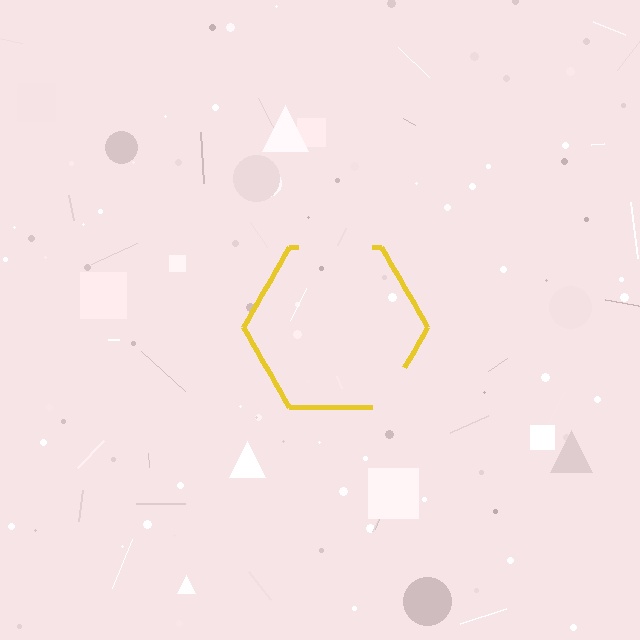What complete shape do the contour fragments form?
The contour fragments form a hexagon.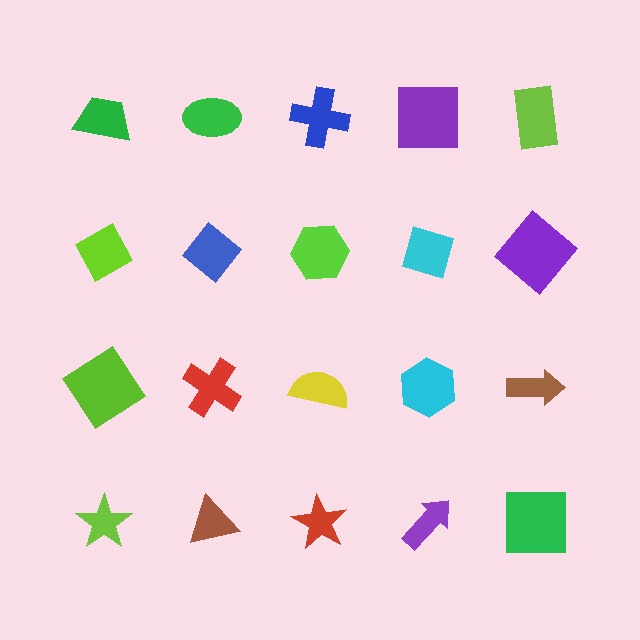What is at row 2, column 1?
A lime diamond.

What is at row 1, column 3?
A blue cross.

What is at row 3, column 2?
A red cross.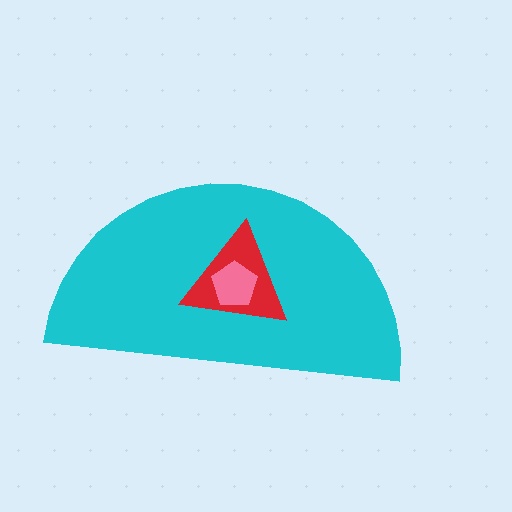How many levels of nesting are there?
3.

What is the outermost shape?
The cyan semicircle.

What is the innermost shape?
The pink pentagon.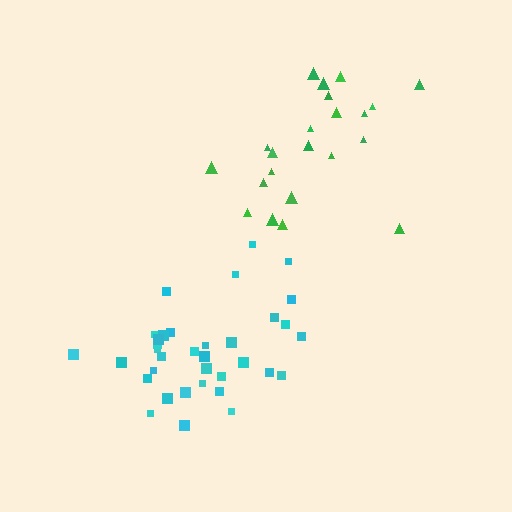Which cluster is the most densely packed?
Cyan.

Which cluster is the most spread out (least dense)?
Green.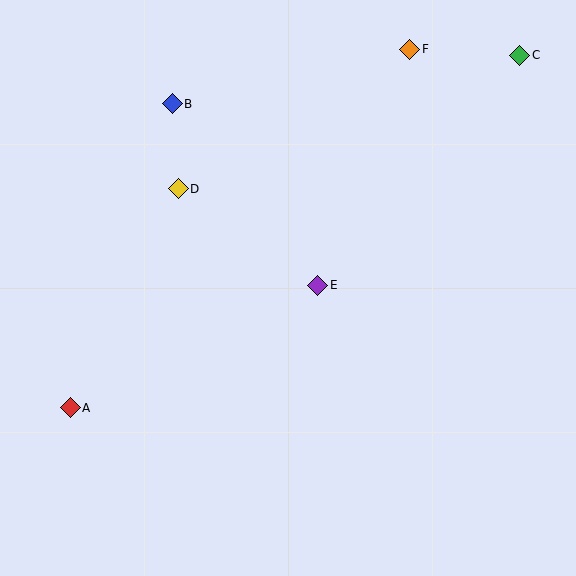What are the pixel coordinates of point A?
Point A is at (70, 408).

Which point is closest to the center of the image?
Point E at (318, 285) is closest to the center.